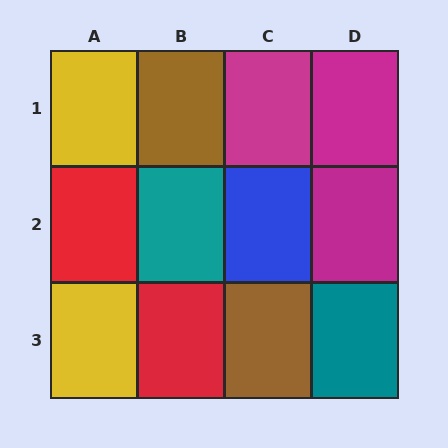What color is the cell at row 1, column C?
Magenta.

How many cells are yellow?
2 cells are yellow.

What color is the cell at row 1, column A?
Yellow.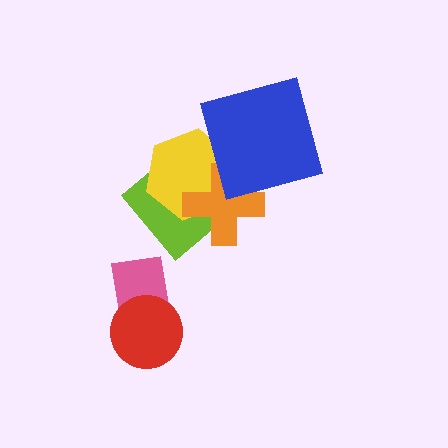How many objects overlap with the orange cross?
3 objects overlap with the orange cross.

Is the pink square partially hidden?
Yes, it is partially covered by another shape.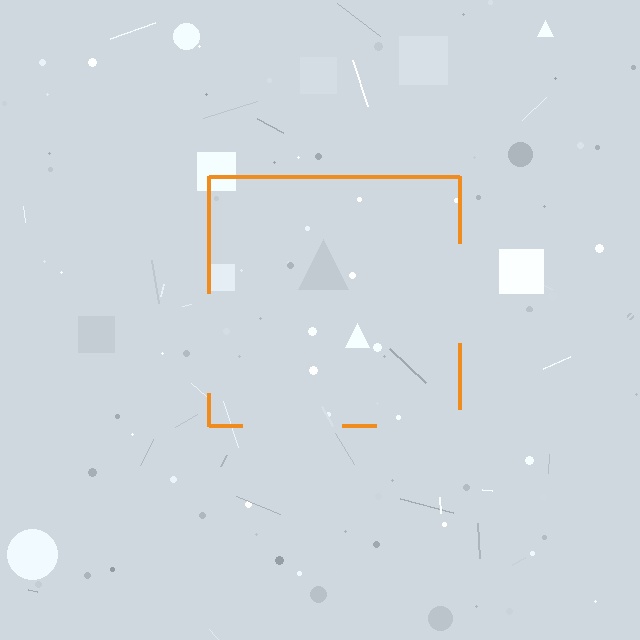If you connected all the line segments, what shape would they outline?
They would outline a square.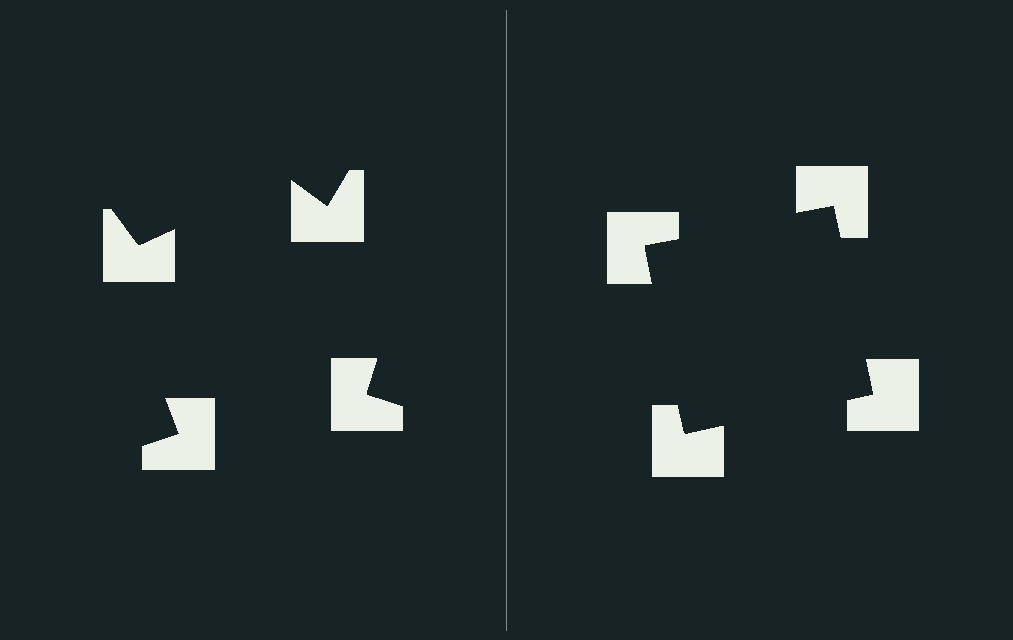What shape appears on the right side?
An illusory square.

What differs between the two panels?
The notched squares are positioned identically on both sides; only the wedge orientations differ. On the right they align to a square; on the left they are misaligned.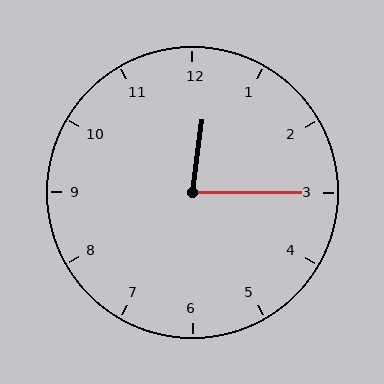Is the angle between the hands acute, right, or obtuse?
It is acute.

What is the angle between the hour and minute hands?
Approximately 82 degrees.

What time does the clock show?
12:15.